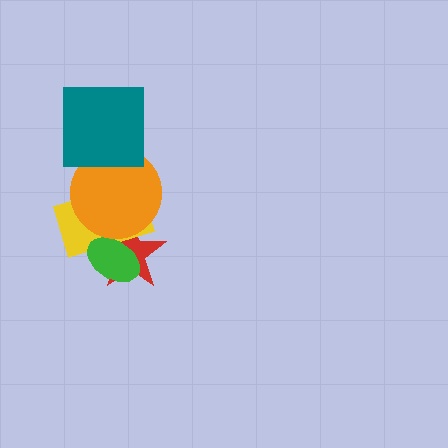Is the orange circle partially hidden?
Yes, it is partially covered by another shape.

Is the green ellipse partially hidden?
No, no other shape covers it.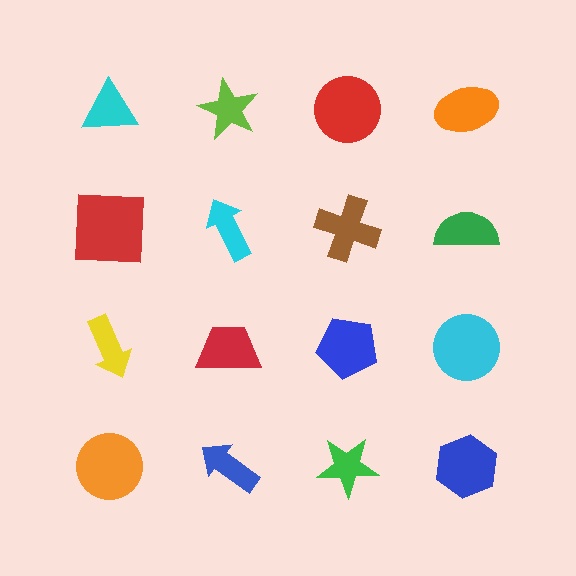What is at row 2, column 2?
A cyan arrow.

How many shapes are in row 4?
4 shapes.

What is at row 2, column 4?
A green semicircle.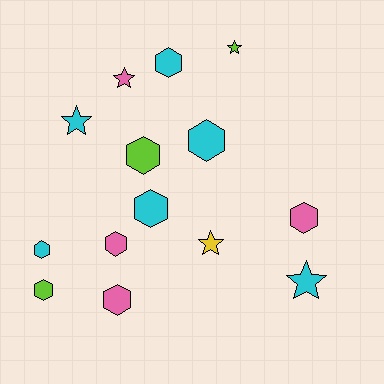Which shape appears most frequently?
Hexagon, with 9 objects.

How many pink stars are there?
There is 1 pink star.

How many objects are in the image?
There are 14 objects.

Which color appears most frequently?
Cyan, with 6 objects.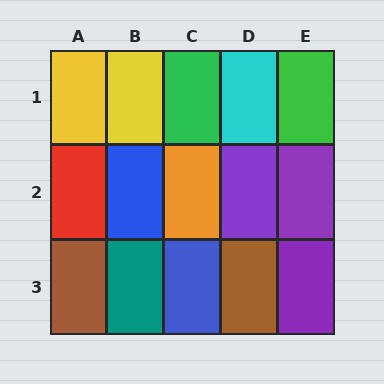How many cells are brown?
2 cells are brown.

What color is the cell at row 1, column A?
Yellow.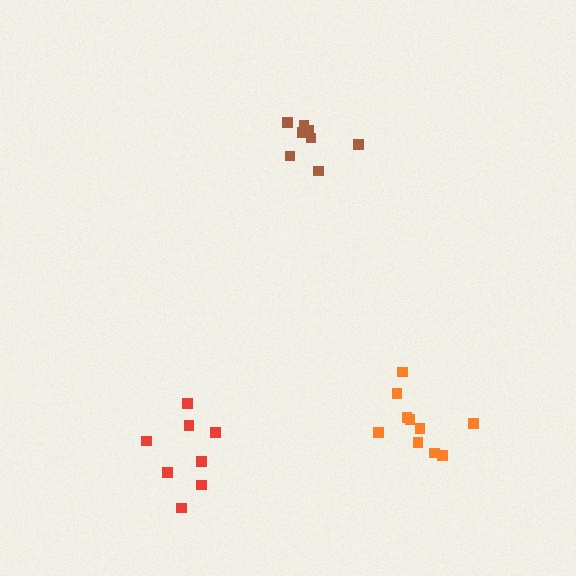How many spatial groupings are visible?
There are 3 spatial groupings.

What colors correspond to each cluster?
The clusters are colored: brown, orange, red.